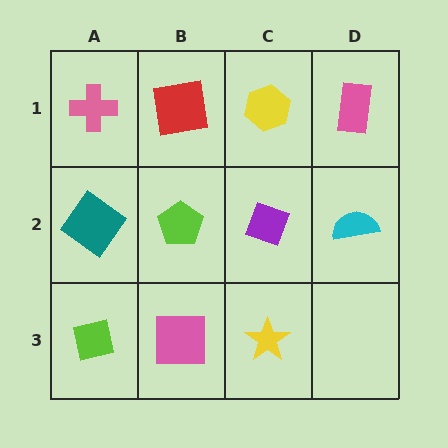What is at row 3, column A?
A lime square.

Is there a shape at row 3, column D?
No, that cell is empty.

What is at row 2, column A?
A teal diamond.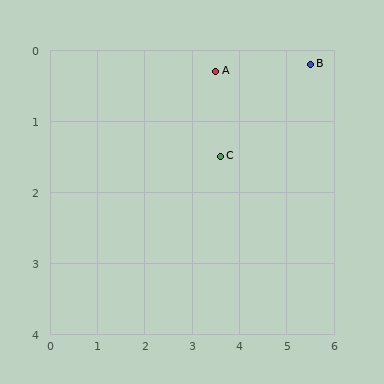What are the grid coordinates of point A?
Point A is at approximately (3.5, 0.3).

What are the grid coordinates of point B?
Point B is at approximately (5.5, 0.2).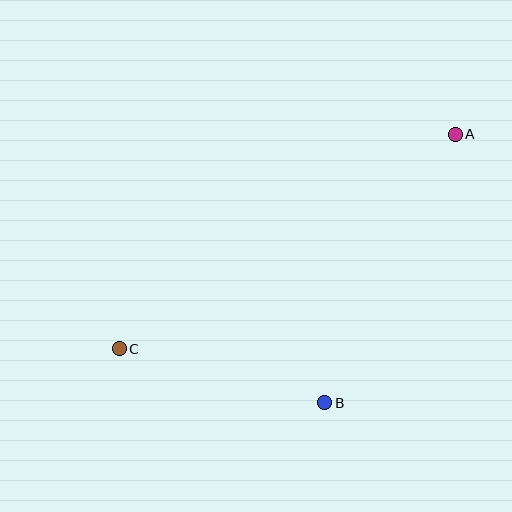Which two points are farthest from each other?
Points A and C are farthest from each other.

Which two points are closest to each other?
Points B and C are closest to each other.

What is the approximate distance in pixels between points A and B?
The distance between A and B is approximately 299 pixels.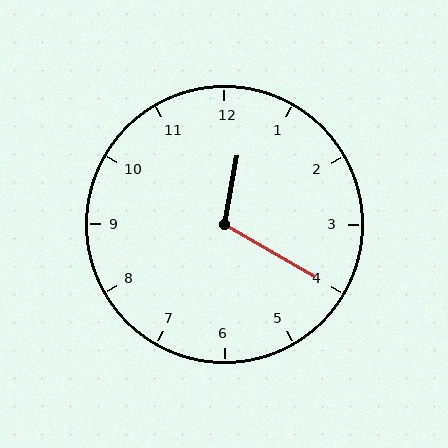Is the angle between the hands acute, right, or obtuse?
It is obtuse.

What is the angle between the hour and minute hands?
Approximately 110 degrees.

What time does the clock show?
12:20.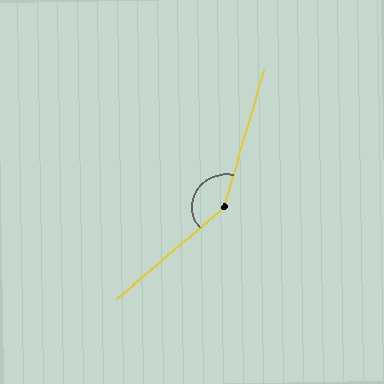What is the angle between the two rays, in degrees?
Approximately 146 degrees.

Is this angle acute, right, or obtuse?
It is obtuse.